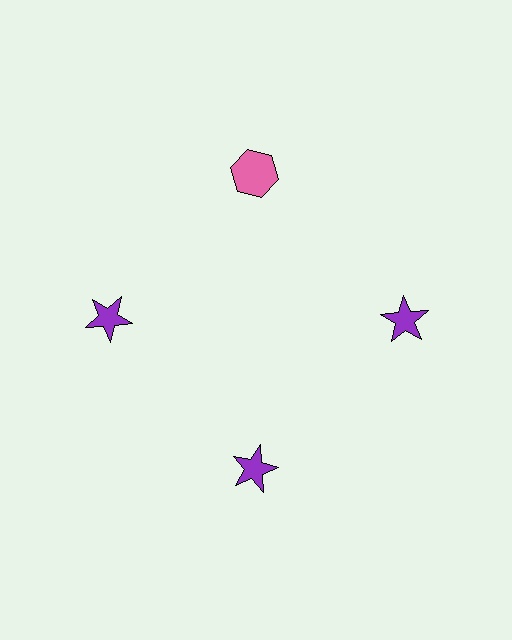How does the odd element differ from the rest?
It differs in both color (pink instead of purple) and shape (hexagon instead of star).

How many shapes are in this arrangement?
There are 4 shapes arranged in a ring pattern.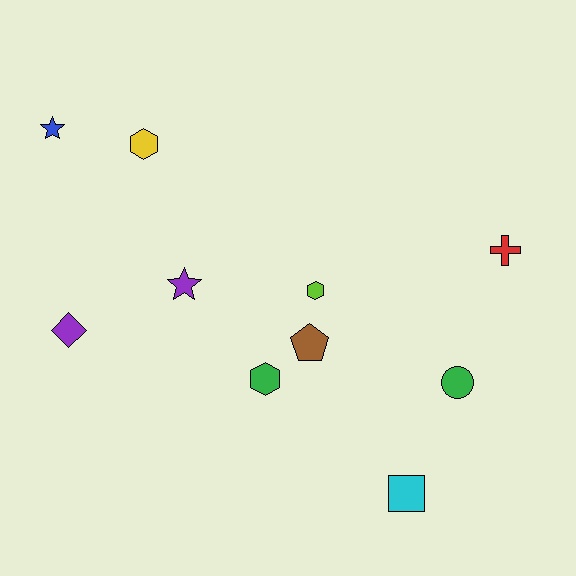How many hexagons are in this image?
There are 3 hexagons.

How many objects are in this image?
There are 10 objects.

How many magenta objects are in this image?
There are no magenta objects.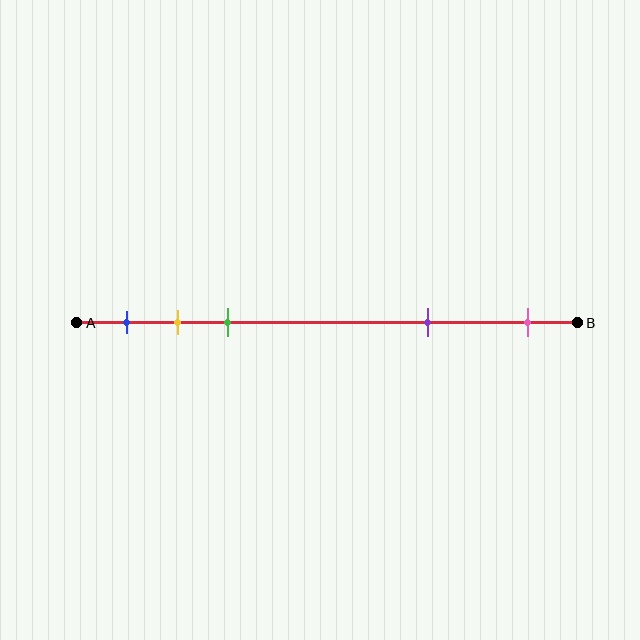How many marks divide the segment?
There are 5 marks dividing the segment.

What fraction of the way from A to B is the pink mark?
The pink mark is approximately 90% (0.9) of the way from A to B.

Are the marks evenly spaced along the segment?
No, the marks are not evenly spaced.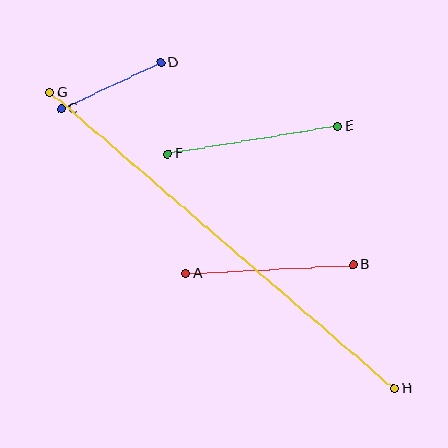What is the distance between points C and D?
The distance is approximately 110 pixels.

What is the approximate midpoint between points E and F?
The midpoint is at approximately (253, 140) pixels.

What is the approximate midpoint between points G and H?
The midpoint is at approximately (222, 241) pixels.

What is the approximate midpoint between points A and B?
The midpoint is at approximately (270, 269) pixels.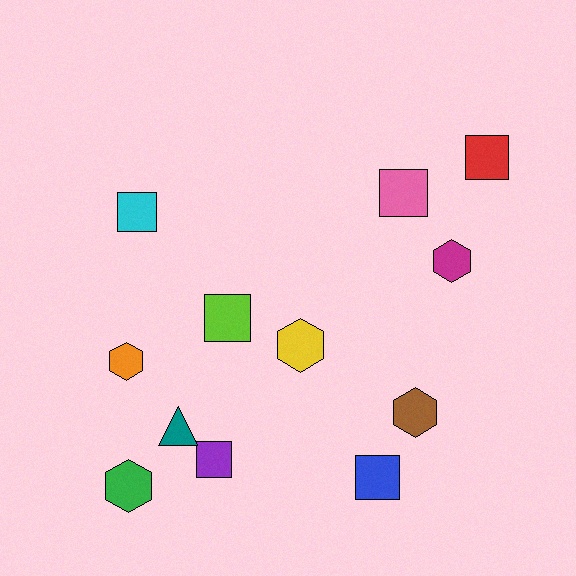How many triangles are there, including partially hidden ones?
There is 1 triangle.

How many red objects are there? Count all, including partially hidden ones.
There is 1 red object.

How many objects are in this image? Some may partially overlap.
There are 12 objects.